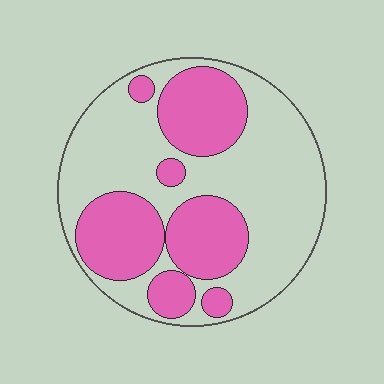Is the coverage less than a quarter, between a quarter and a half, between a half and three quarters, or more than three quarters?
Between a quarter and a half.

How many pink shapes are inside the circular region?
7.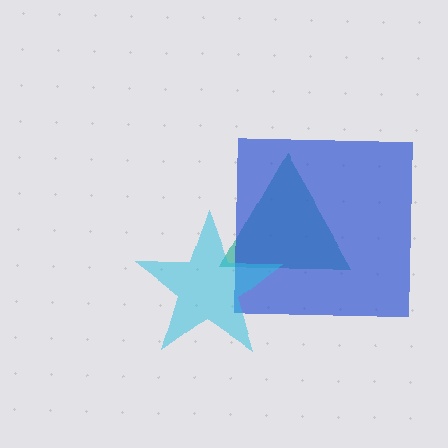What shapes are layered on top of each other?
The layered shapes are: a teal triangle, a blue square, a cyan star.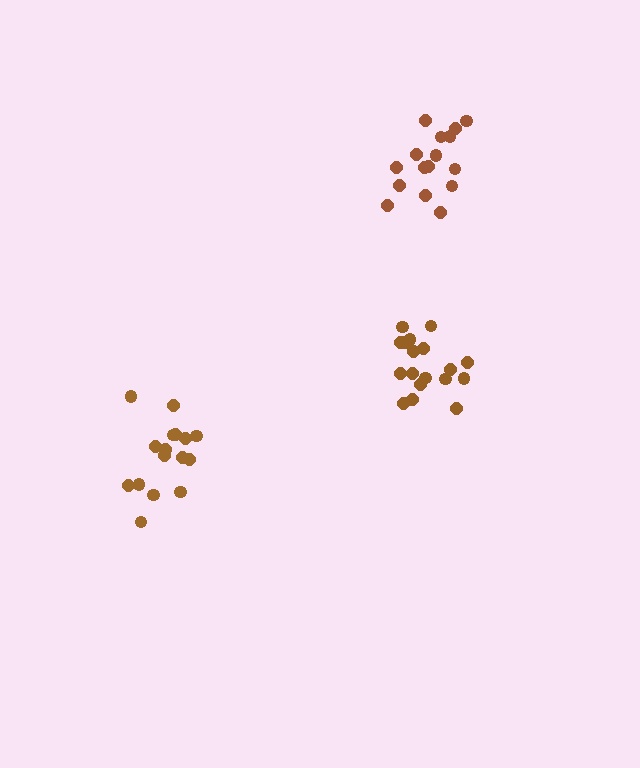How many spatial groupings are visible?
There are 3 spatial groupings.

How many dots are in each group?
Group 1: 16 dots, Group 2: 16 dots, Group 3: 18 dots (50 total).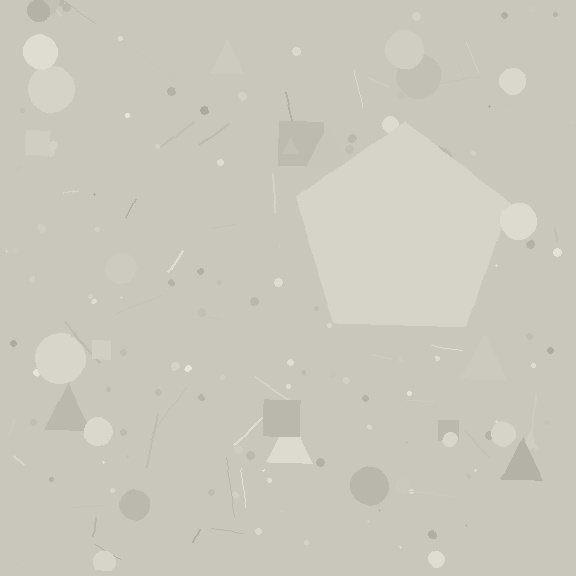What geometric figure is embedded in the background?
A pentagon is embedded in the background.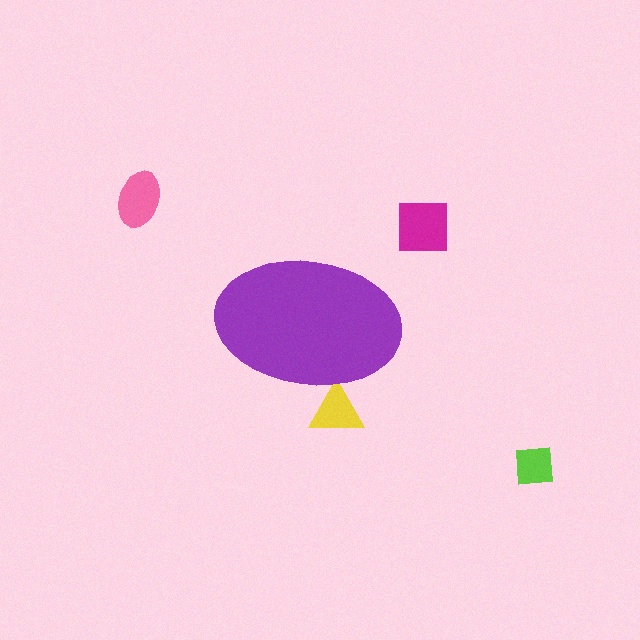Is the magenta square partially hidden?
No, the magenta square is fully visible.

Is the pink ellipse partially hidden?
No, the pink ellipse is fully visible.